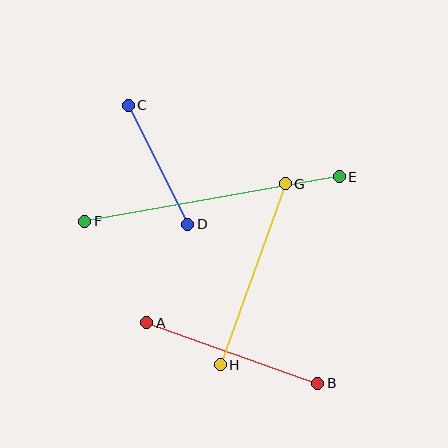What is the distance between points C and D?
The distance is approximately 133 pixels.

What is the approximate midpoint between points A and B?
The midpoint is at approximately (232, 353) pixels.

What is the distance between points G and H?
The distance is approximately 192 pixels.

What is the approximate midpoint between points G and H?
The midpoint is at approximately (253, 274) pixels.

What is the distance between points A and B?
The distance is approximately 181 pixels.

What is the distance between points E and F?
The distance is approximately 258 pixels.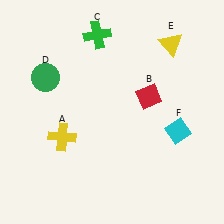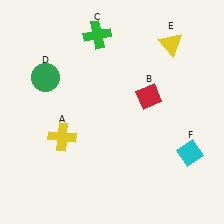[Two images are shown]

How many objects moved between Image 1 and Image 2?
1 object moved between the two images.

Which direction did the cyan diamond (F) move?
The cyan diamond (F) moved down.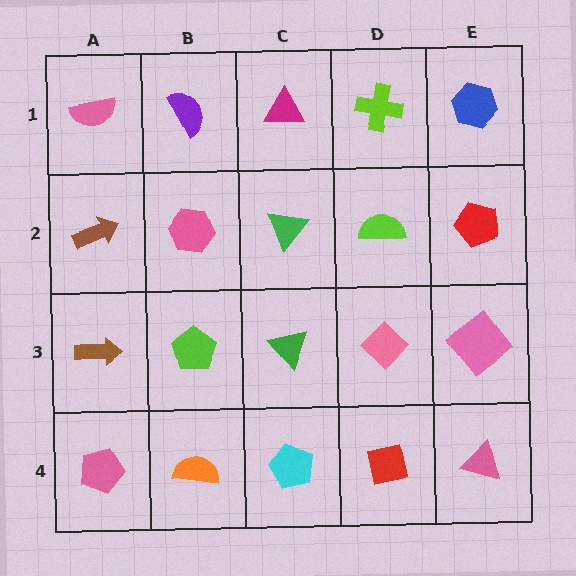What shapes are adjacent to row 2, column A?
A pink semicircle (row 1, column A), a brown arrow (row 3, column A), a pink hexagon (row 2, column B).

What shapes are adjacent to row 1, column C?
A green triangle (row 2, column C), a purple semicircle (row 1, column B), a lime cross (row 1, column D).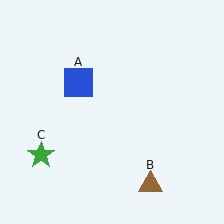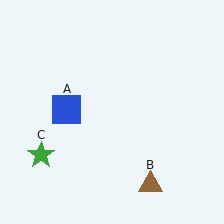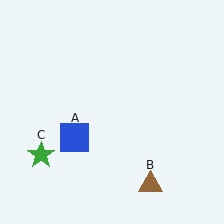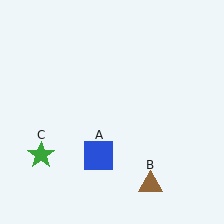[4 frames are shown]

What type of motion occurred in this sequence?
The blue square (object A) rotated counterclockwise around the center of the scene.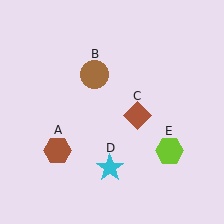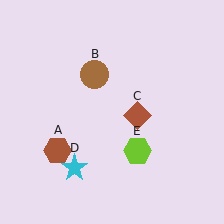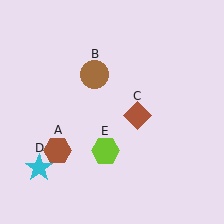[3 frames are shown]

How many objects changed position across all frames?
2 objects changed position: cyan star (object D), lime hexagon (object E).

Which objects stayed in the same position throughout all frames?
Brown hexagon (object A) and brown circle (object B) and brown diamond (object C) remained stationary.